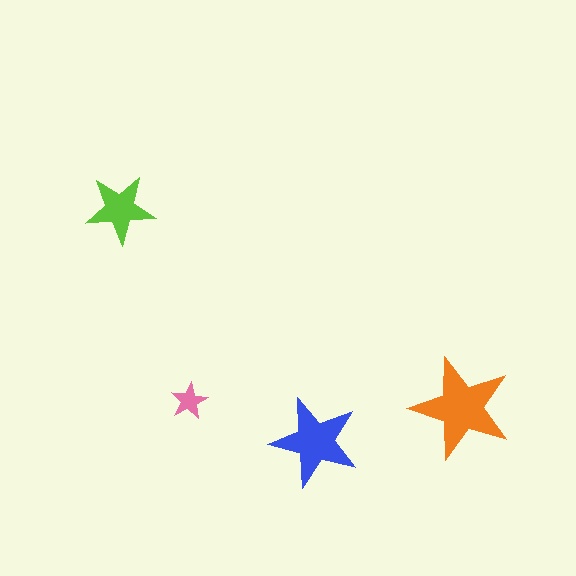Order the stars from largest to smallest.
the orange one, the blue one, the lime one, the pink one.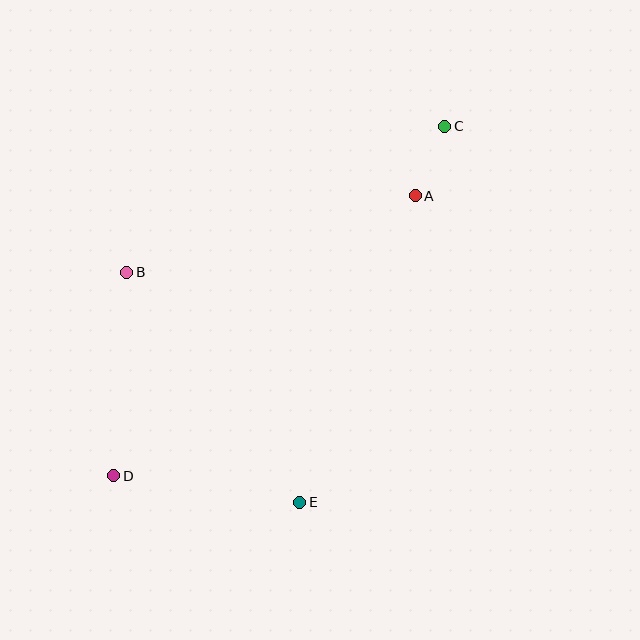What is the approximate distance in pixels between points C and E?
The distance between C and E is approximately 403 pixels.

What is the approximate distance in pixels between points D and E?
The distance between D and E is approximately 188 pixels.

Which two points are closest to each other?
Points A and C are closest to each other.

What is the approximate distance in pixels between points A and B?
The distance between A and B is approximately 299 pixels.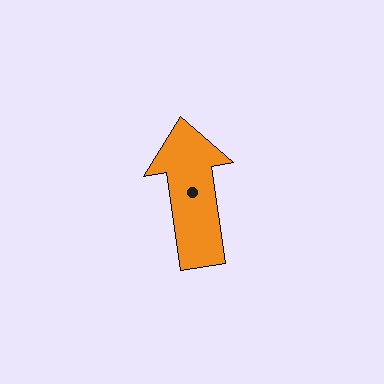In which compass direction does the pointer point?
North.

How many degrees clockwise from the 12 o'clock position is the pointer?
Approximately 352 degrees.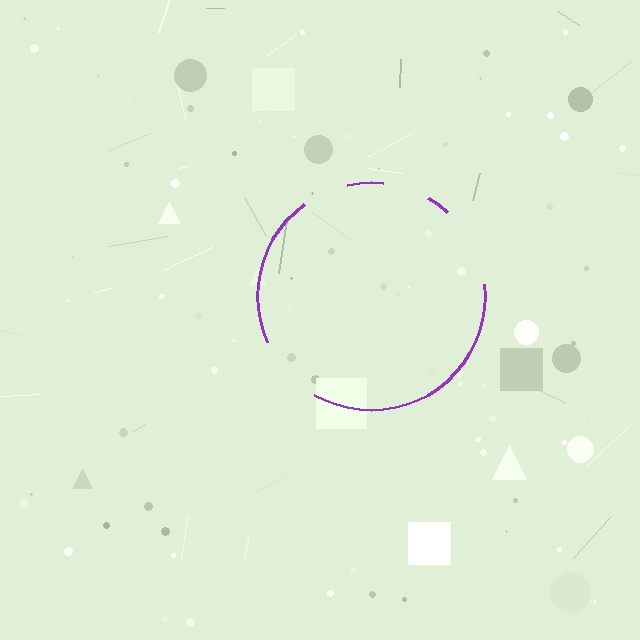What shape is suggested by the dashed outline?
The dashed outline suggests a circle.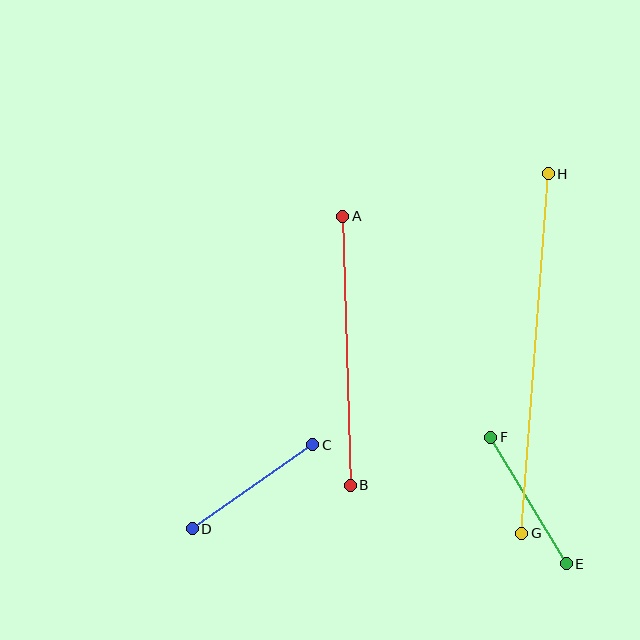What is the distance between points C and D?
The distance is approximately 147 pixels.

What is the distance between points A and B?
The distance is approximately 269 pixels.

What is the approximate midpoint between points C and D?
The midpoint is at approximately (253, 487) pixels.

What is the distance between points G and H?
The distance is approximately 360 pixels.